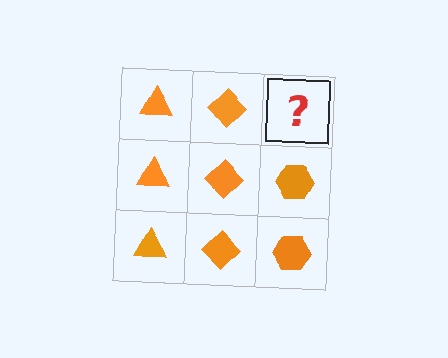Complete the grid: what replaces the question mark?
The question mark should be replaced with an orange hexagon.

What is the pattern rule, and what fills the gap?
The rule is that each column has a consistent shape. The gap should be filled with an orange hexagon.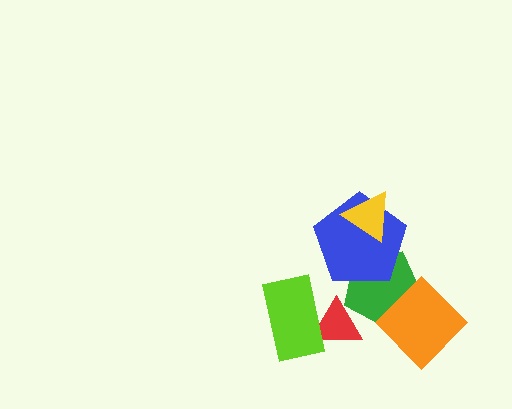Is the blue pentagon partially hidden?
Yes, it is partially covered by another shape.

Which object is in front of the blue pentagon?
The yellow triangle is in front of the blue pentagon.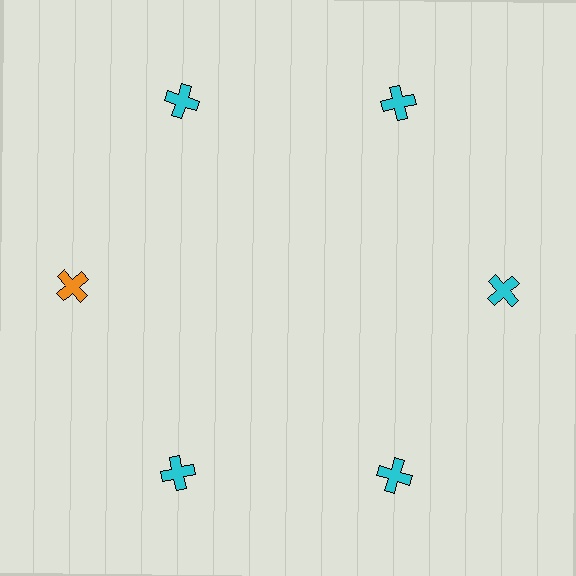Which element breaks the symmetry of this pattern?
The orange cross at roughly the 9 o'clock position breaks the symmetry. All other shapes are cyan crosses.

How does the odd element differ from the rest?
It has a different color: orange instead of cyan.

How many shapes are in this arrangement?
There are 6 shapes arranged in a ring pattern.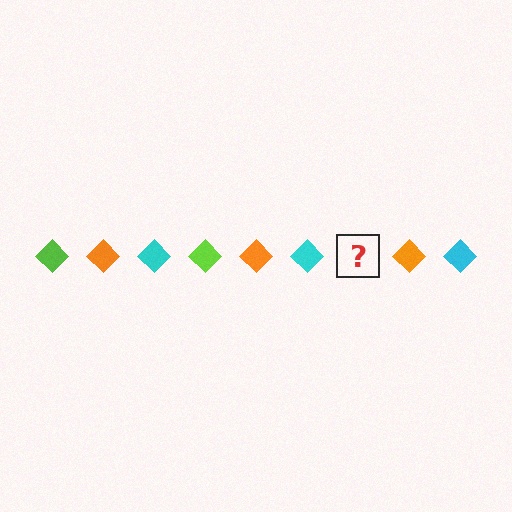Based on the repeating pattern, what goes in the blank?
The blank should be a lime diamond.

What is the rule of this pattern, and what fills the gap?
The rule is that the pattern cycles through lime, orange, cyan diamonds. The gap should be filled with a lime diamond.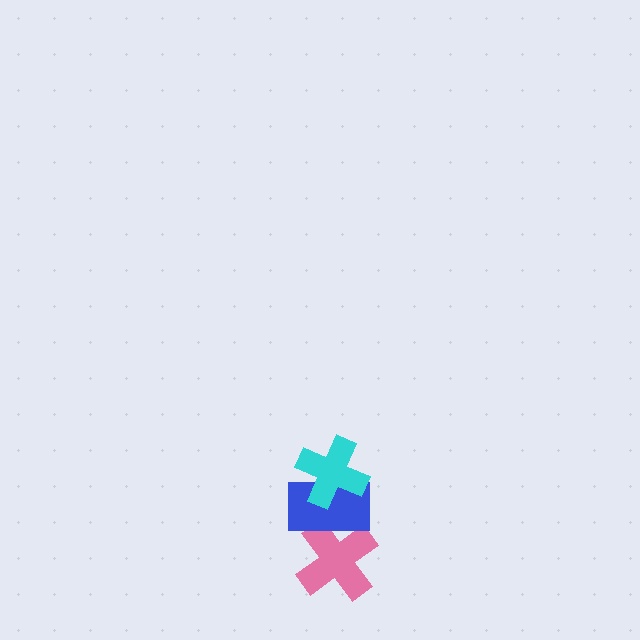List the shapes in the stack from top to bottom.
From top to bottom: the cyan cross, the blue rectangle, the pink cross.